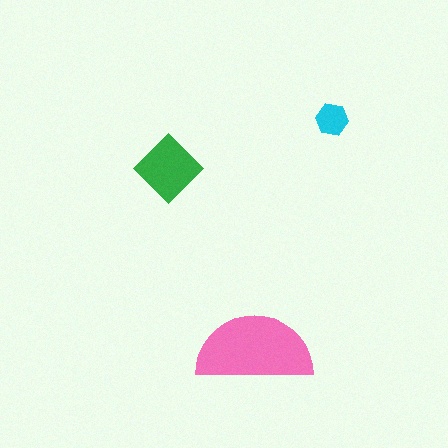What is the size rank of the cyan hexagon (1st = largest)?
3rd.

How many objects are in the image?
There are 3 objects in the image.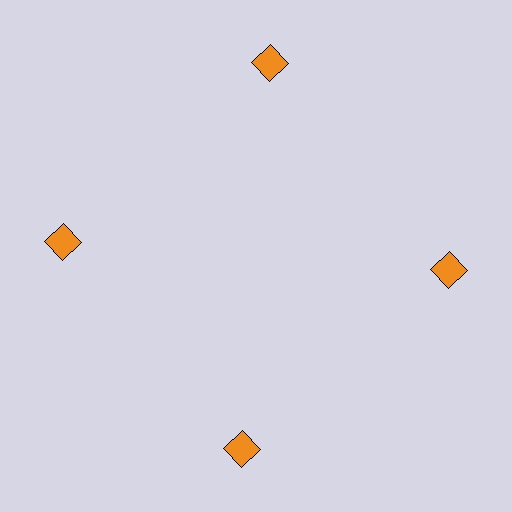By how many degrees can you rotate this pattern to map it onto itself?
The pattern maps onto itself every 90 degrees of rotation.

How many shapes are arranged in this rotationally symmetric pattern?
There are 4 shapes, arranged in 4 groups of 1.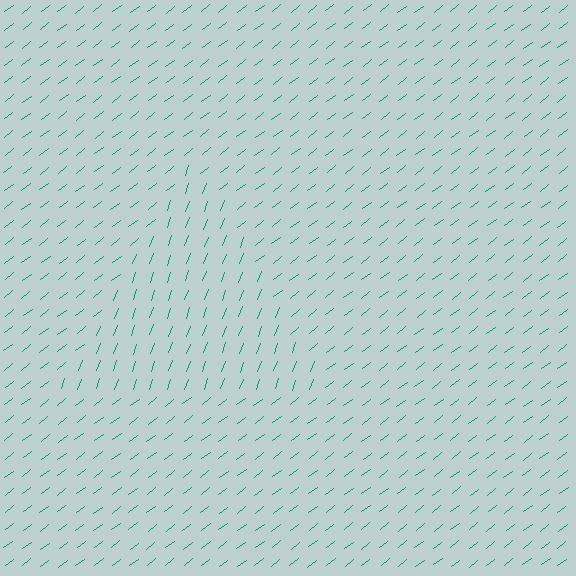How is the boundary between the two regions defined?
The boundary is defined purely by a change in line orientation (approximately 33 degrees difference). All lines are the same color and thickness.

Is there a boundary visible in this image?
Yes, there is a texture boundary formed by a change in line orientation.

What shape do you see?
I see a triangle.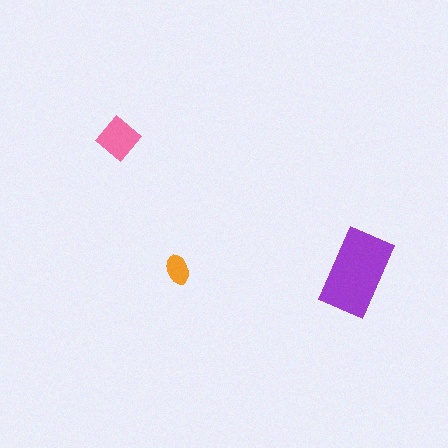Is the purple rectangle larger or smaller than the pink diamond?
Larger.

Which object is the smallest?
The orange ellipse.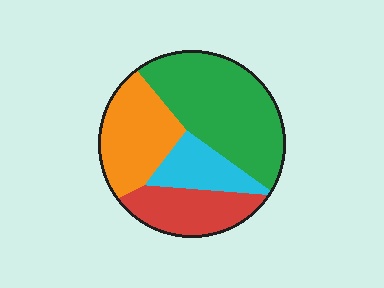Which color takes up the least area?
Cyan, at roughly 15%.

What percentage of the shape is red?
Red covers 20% of the shape.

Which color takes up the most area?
Green, at roughly 40%.